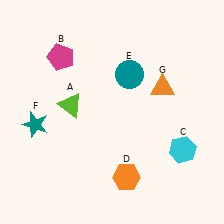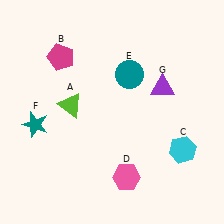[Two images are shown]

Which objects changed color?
D changed from orange to pink. G changed from orange to purple.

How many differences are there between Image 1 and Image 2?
There are 2 differences between the two images.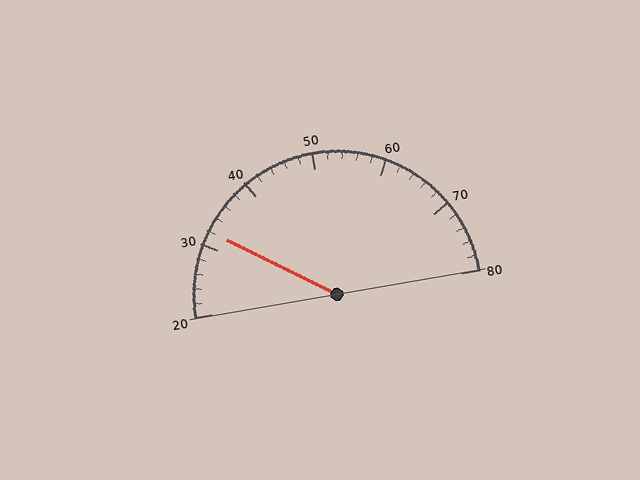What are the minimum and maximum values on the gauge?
The gauge ranges from 20 to 80.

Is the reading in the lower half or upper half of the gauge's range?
The reading is in the lower half of the range (20 to 80).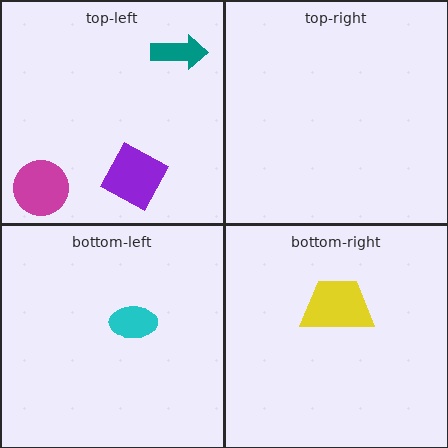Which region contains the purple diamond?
The top-left region.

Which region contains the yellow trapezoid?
The bottom-right region.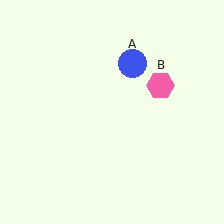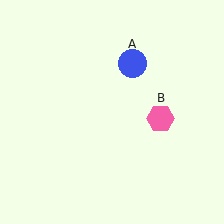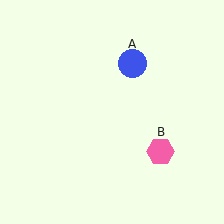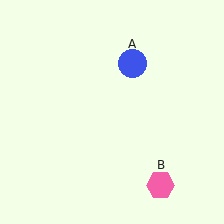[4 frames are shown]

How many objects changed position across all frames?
1 object changed position: pink hexagon (object B).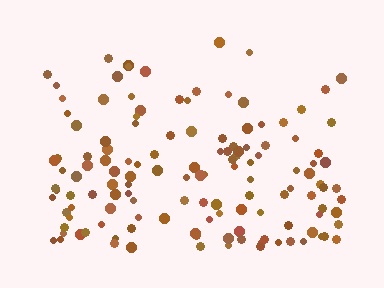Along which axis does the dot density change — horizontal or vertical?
Vertical.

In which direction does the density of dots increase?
From top to bottom, with the bottom side densest.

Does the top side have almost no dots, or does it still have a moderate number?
Still a moderate number, just noticeably fewer than the bottom.